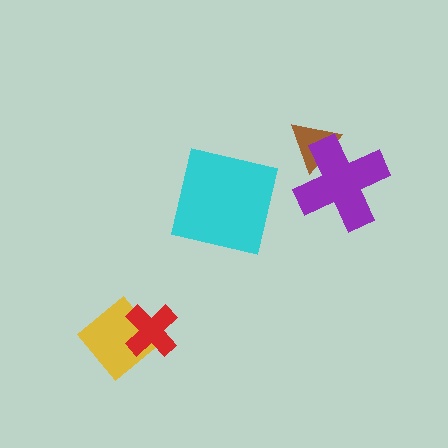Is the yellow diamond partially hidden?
Yes, it is partially covered by another shape.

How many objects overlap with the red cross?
1 object overlaps with the red cross.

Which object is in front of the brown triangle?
The purple cross is in front of the brown triangle.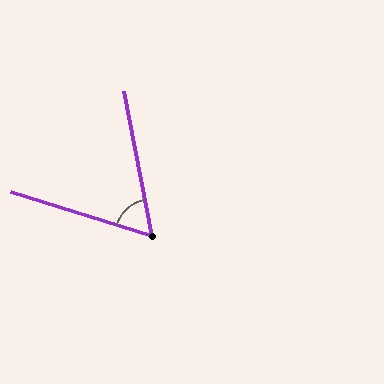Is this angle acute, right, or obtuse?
It is acute.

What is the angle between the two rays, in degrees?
Approximately 62 degrees.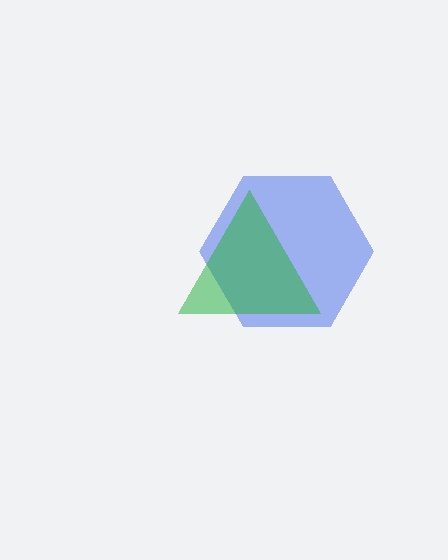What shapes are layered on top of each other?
The layered shapes are: a blue hexagon, a green triangle.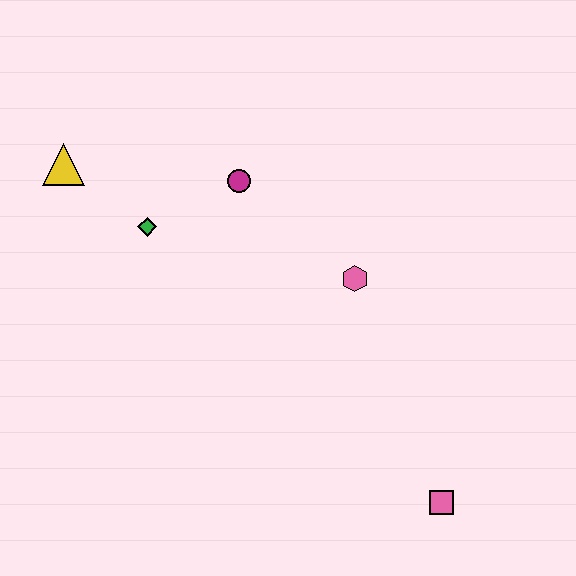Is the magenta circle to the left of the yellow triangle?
No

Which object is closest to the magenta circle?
The green diamond is closest to the magenta circle.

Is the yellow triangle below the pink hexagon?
No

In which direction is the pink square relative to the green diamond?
The pink square is to the right of the green diamond.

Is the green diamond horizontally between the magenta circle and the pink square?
No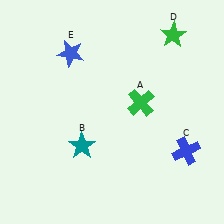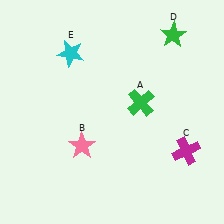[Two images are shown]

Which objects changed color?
B changed from teal to pink. C changed from blue to magenta. E changed from blue to cyan.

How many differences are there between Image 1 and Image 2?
There are 3 differences between the two images.